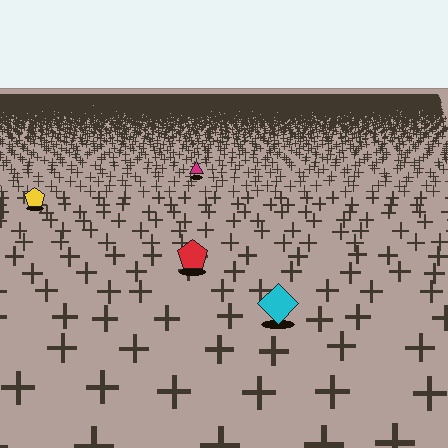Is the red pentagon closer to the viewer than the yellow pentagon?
Yes. The red pentagon is closer — you can tell from the texture gradient: the ground texture is coarser near it.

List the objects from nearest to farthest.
From nearest to farthest: the cyan diamond, the red pentagon, the yellow pentagon, the magenta triangle.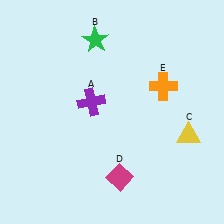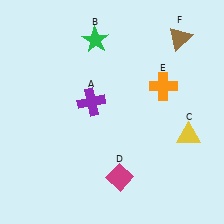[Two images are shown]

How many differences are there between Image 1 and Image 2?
There is 1 difference between the two images.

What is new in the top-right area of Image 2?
A brown triangle (F) was added in the top-right area of Image 2.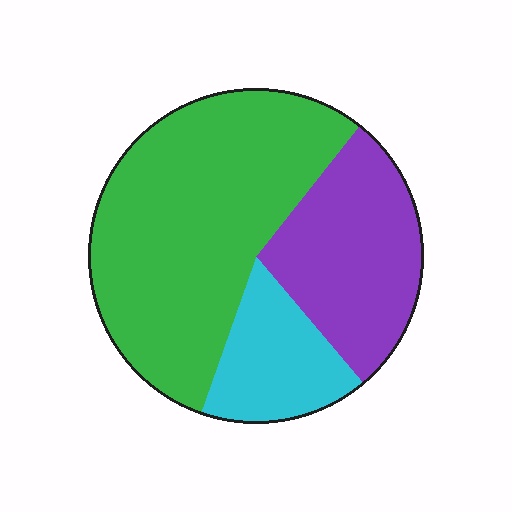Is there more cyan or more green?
Green.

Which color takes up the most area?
Green, at roughly 55%.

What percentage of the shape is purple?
Purple takes up about one quarter (1/4) of the shape.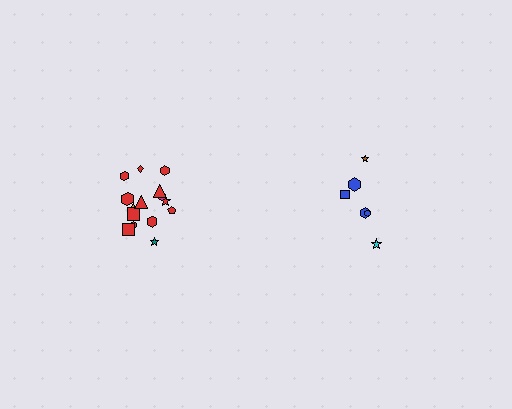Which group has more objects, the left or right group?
The left group.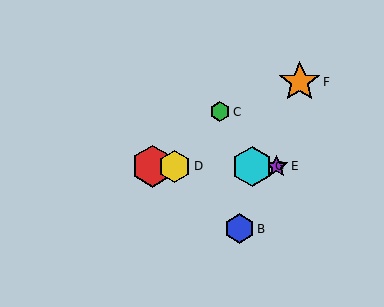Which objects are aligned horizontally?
Objects A, D, E, G are aligned horizontally.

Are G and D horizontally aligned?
Yes, both are at y≈166.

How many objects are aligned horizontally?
4 objects (A, D, E, G) are aligned horizontally.